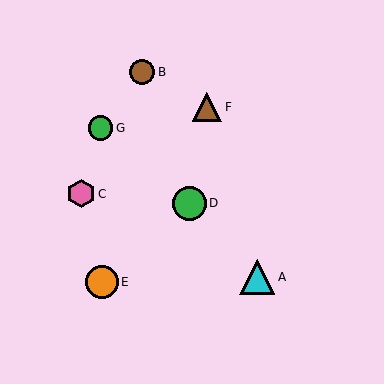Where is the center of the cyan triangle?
The center of the cyan triangle is at (257, 277).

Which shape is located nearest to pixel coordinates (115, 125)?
The green circle (labeled G) at (100, 128) is nearest to that location.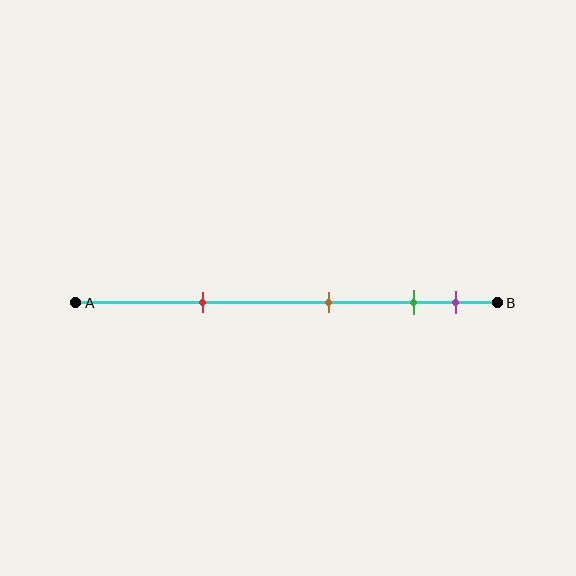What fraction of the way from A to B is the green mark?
The green mark is approximately 80% (0.8) of the way from A to B.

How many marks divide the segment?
There are 4 marks dividing the segment.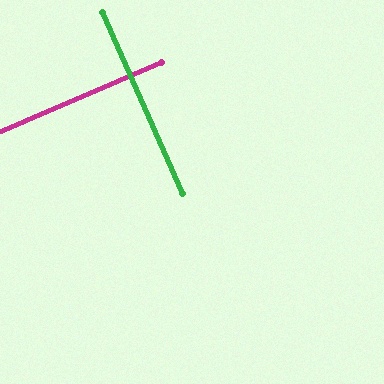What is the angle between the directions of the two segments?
Approximately 89 degrees.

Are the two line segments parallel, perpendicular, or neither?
Perpendicular — they meet at approximately 89°.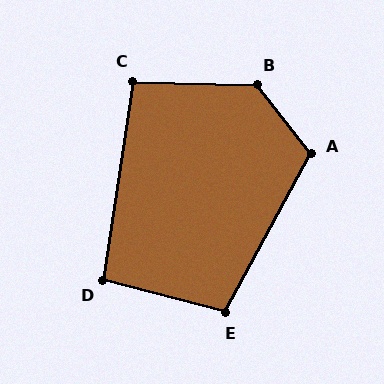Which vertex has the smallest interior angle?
D, at approximately 96 degrees.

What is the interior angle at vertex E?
Approximately 103 degrees (obtuse).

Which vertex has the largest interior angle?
B, at approximately 130 degrees.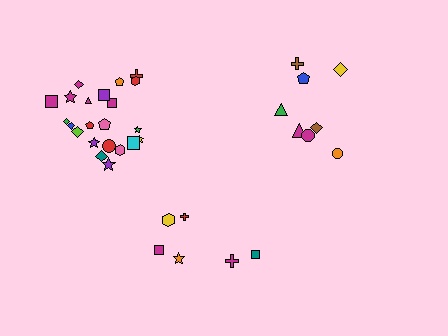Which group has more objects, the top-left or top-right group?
The top-left group.